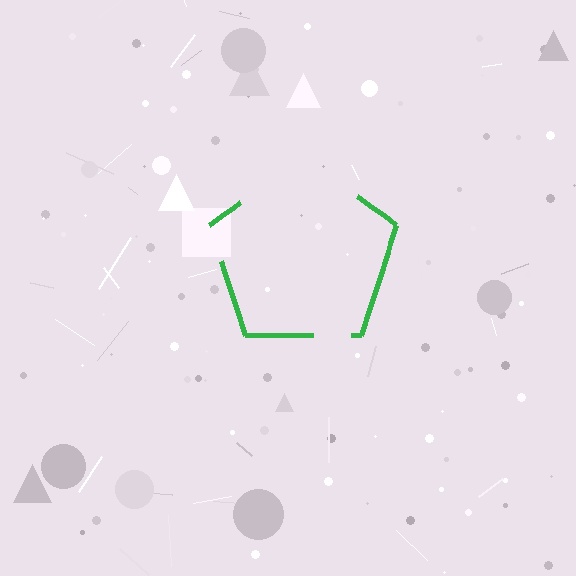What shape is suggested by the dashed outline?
The dashed outline suggests a pentagon.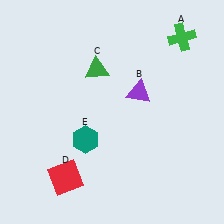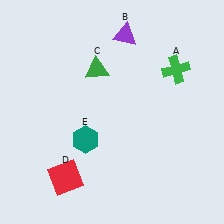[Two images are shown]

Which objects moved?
The objects that moved are: the green cross (A), the purple triangle (B).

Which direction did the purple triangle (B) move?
The purple triangle (B) moved up.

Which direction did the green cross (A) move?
The green cross (A) moved down.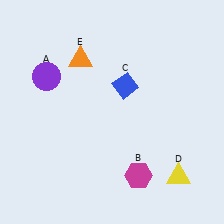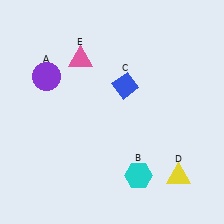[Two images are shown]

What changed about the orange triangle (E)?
In Image 1, E is orange. In Image 2, it changed to pink.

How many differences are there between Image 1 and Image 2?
There are 2 differences between the two images.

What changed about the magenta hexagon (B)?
In Image 1, B is magenta. In Image 2, it changed to cyan.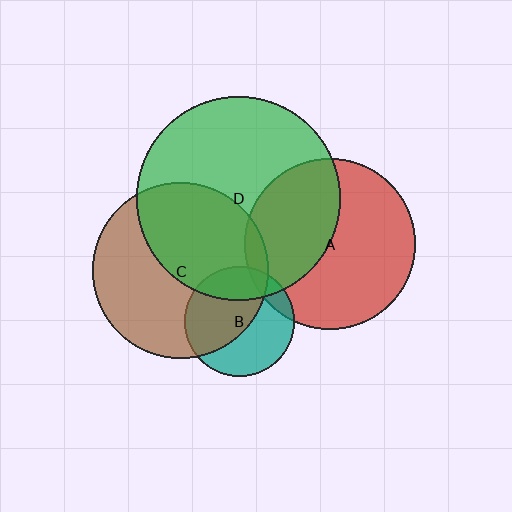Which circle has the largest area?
Circle D (green).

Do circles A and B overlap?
Yes.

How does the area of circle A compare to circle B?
Approximately 2.4 times.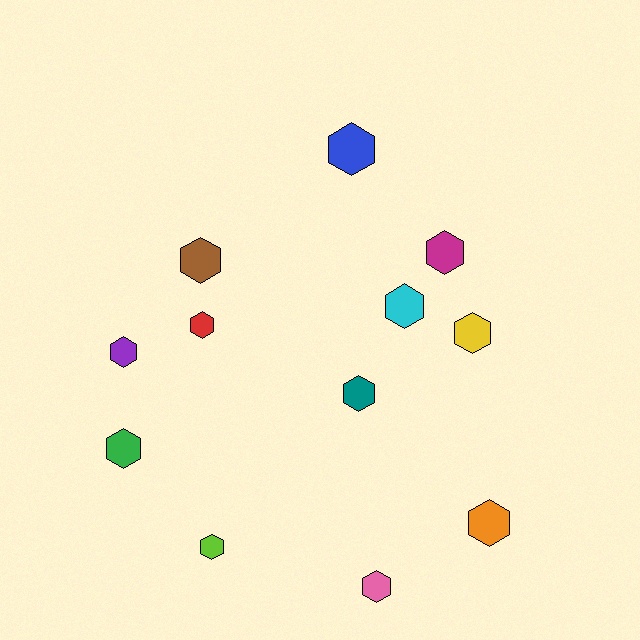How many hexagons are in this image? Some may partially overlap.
There are 12 hexagons.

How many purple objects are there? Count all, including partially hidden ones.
There is 1 purple object.